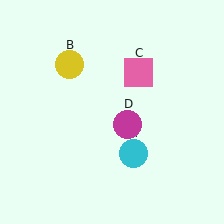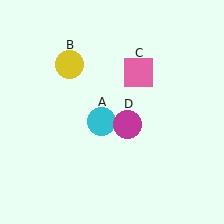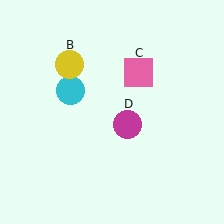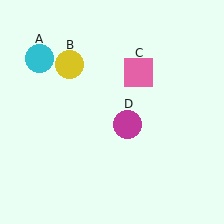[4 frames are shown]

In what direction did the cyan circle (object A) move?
The cyan circle (object A) moved up and to the left.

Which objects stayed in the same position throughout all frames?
Yellow circle (object B) and pink square (object C) and magenta circle (object D) remained stationary.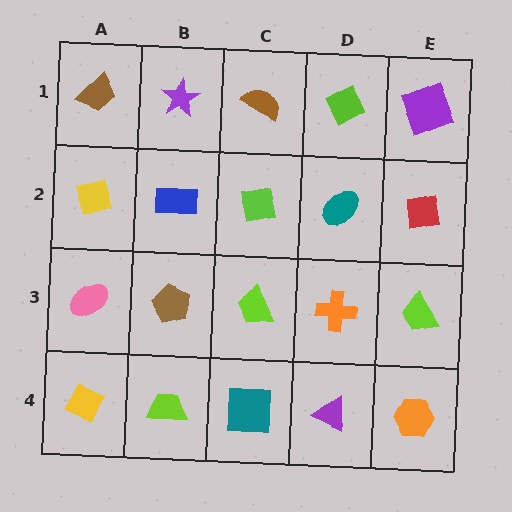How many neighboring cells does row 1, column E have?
2.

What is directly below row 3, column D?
A purple triangle.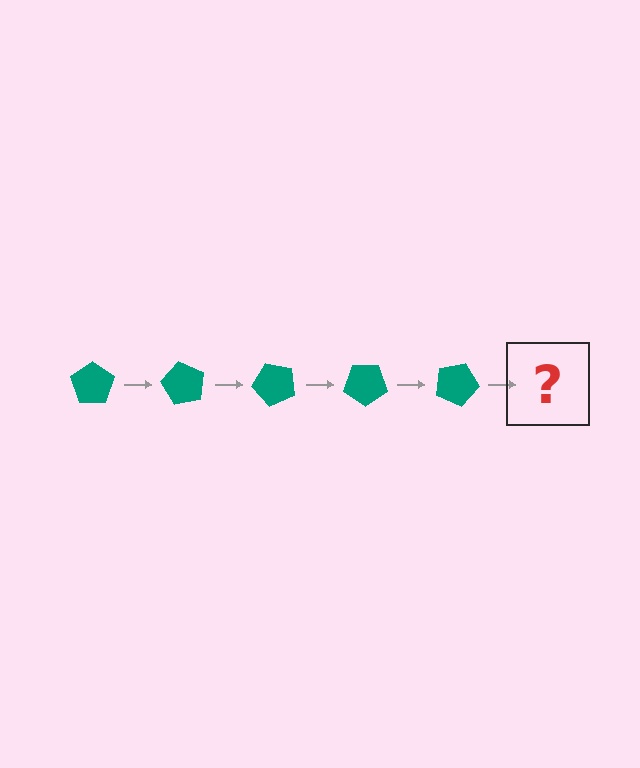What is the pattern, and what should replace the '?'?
The pattern is that the pentagon rotates 60 degrees each step. The '?' should be a teal pentagon rotated 300 degrees.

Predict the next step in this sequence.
The next step is a teal pentagon rotated 300 degrees.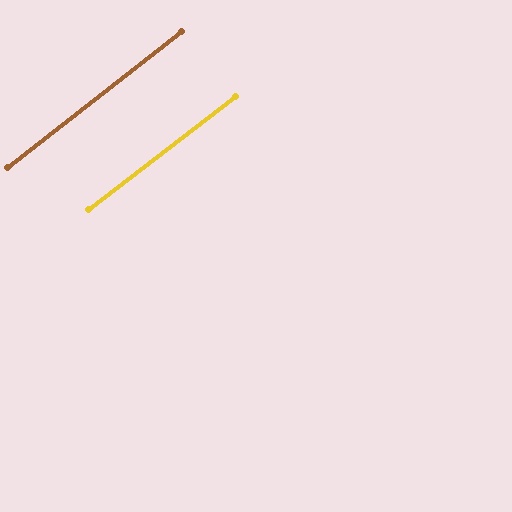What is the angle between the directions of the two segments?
Approximately 1 degree.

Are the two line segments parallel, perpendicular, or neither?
Parallel — their directions differ by only 0.5°.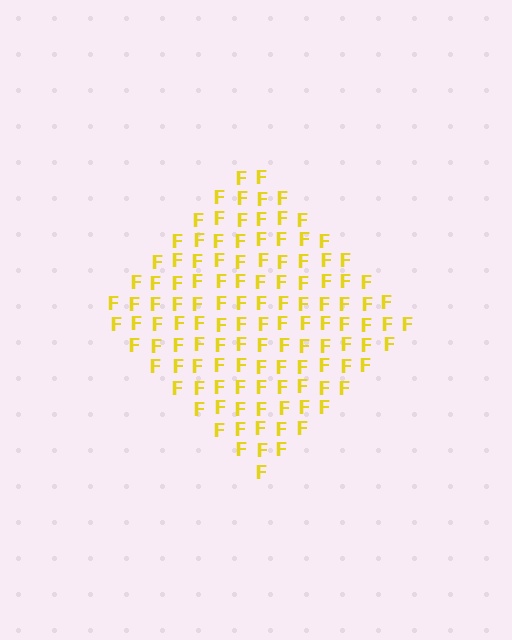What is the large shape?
The large shape is a diamond.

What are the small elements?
The small elements are letter F's.